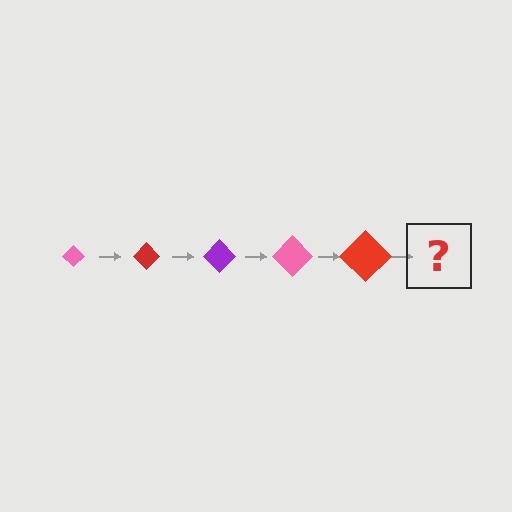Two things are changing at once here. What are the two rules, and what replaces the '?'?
The two rules are that the diamond grows larger each step and the color cycles through pink, red, and purple. The '?' should be a purple diamond, larger than the previous one.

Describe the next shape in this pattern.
It should be a purple diamond, larger than the previous one.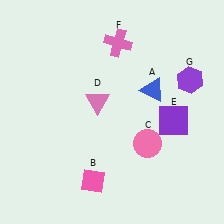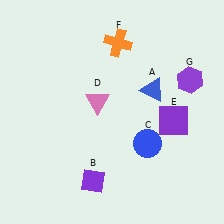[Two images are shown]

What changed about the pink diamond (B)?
In Image 1, B is pink. In Image 2, it changed to purple.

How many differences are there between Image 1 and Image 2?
There are 3 differences between the two images.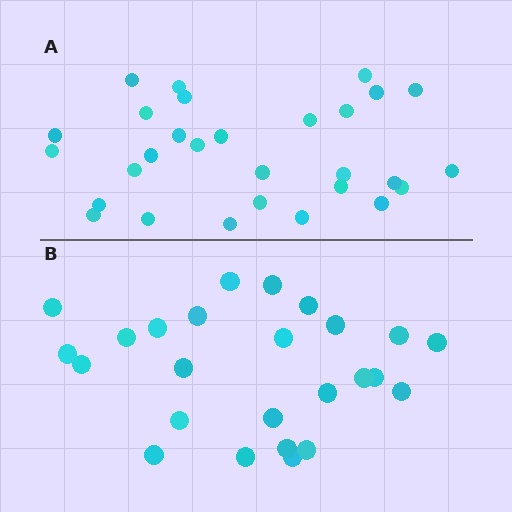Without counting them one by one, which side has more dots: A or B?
Region A (the top region) has more dots.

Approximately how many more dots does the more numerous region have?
Region A has about 4 more dots than region B.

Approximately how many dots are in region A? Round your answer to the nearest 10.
About 30 dots. (The exact count is 29, which rounds to 30.)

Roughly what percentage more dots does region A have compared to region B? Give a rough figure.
About 15% more.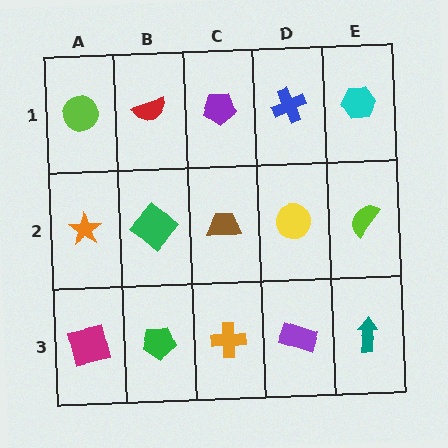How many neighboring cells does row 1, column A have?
2.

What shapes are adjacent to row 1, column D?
A yellow circle (row 2, column D), a purple pentagon (row 1, column C), a cyan hexagon (row 1, column E).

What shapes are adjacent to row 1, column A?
An orange star (row 2, column A), a red semicircle (row 1, column B).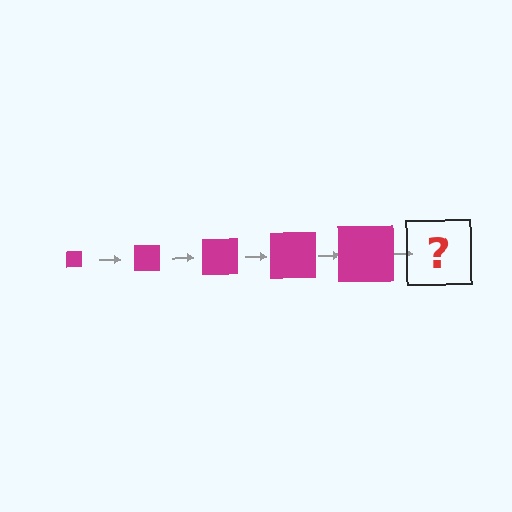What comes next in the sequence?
The next element should be a magenta square, larger than the previous one.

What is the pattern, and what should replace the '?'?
The pattern is that the square gets progressively larger each step. The '?' should be a magenta square, larger than the previous one.